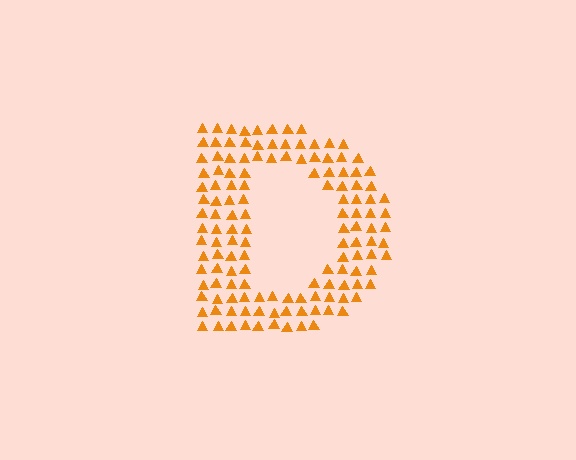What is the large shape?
The large shape is the letter D.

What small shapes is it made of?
It is made of small triangles.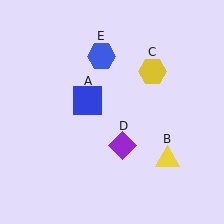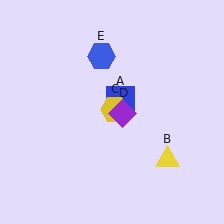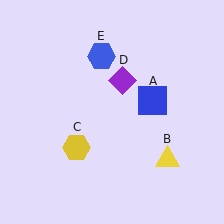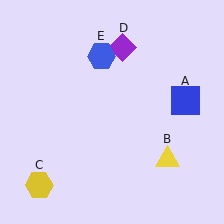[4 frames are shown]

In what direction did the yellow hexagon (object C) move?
The yellow hexagon (object C) moved down and to the left.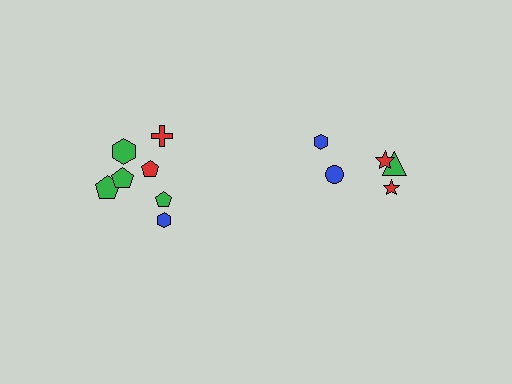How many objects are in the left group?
There are 7 objects.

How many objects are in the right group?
There are 5 objects.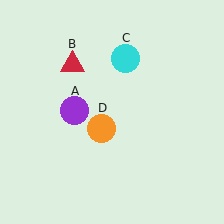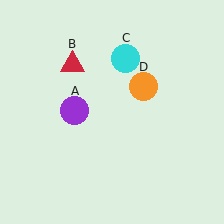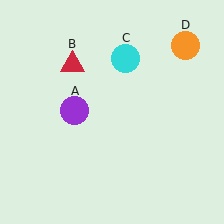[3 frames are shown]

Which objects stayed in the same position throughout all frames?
Purple circle (object A) and red triangle (object B) and cyan circle (object C) remained stationary.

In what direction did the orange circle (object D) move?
The orange circle (object D) moved up and to the right.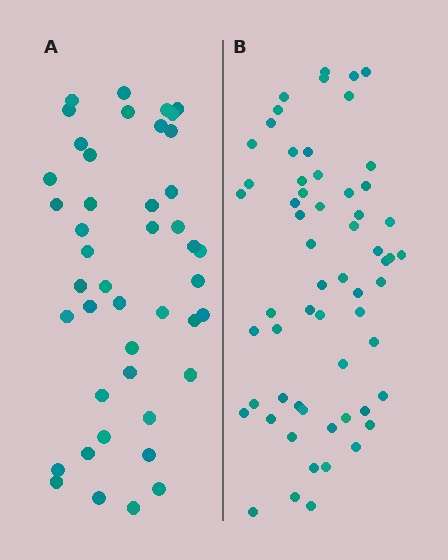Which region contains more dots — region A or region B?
Region B (the right region) has more dots.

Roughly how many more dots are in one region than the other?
Region B has approximately 15 more dots than region A.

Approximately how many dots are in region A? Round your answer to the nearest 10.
About 40 dots. (The exact count is 44, which rounds to 40.)